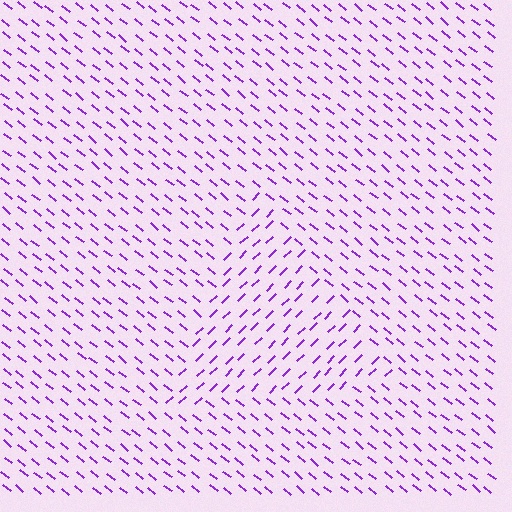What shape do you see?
I see a triangle.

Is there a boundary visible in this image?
Yes, there is a texture boundary formed by a change in line orientation.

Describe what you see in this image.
The image is filled with small purple line segments. A triangle region in the image has lines oriented differently from the surrounding lines, creating a visible texture boundary.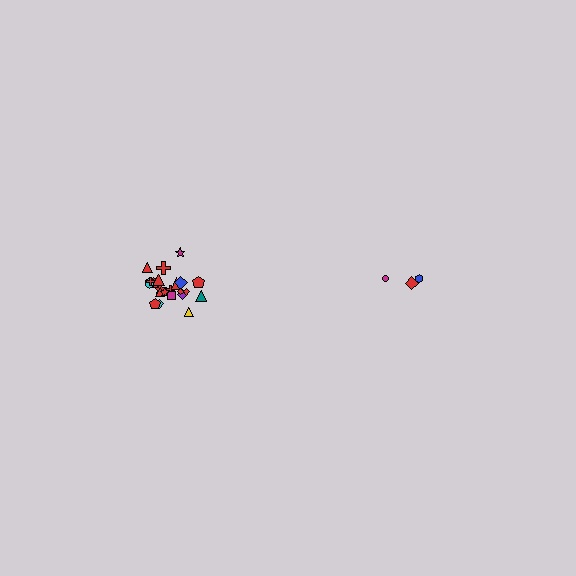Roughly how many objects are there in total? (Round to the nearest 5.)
Roughly 25 objects in total.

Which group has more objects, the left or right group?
The left group.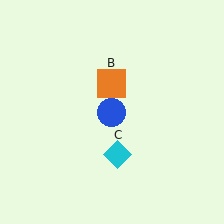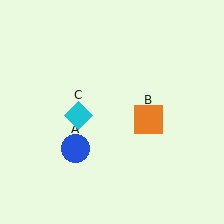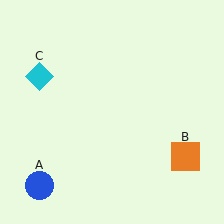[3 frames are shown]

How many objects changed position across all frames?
3 objects changed position: blue circle (object A), orange square (object B), cyan diamond (object C).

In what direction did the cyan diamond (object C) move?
The cyan diamond (object C) moved up and to the left.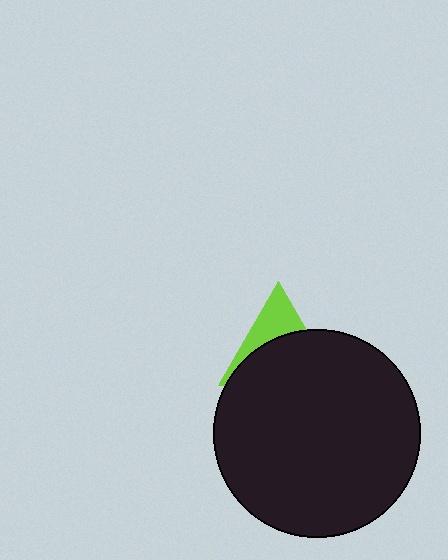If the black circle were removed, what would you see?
You would see the complete lime triangle.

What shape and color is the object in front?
The object in front is a black circle.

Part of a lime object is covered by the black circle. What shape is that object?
It is a triangle.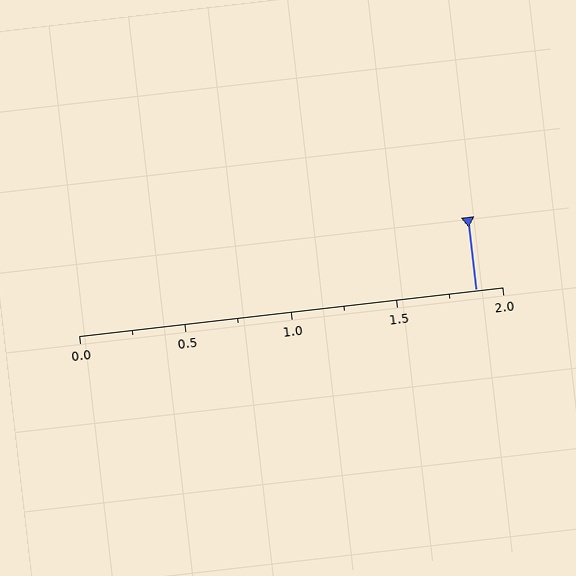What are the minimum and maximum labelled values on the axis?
The axis runs from 0.0 to 2.0.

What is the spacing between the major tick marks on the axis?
The major ticks are spaced 0.5 apart.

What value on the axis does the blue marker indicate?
The marker indicates approximately 1.88.